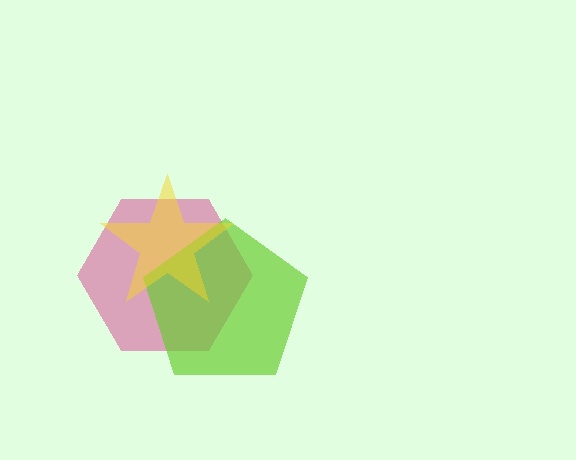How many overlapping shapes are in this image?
There are 3 overlapping shapes in the image.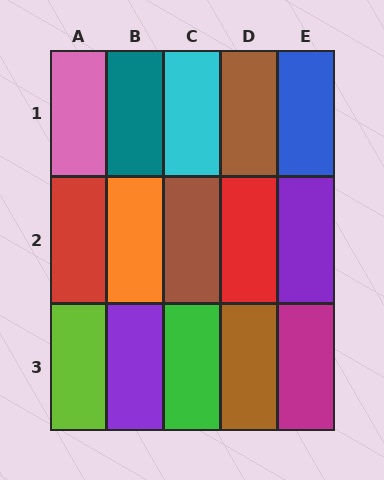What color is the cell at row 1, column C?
Cyan.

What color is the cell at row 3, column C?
Green.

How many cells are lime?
1 cell is lime.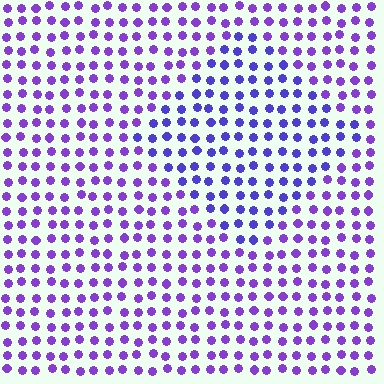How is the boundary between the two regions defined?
The boundary is defined purely by a slight shift in hue (about 23 degrees). Spacing, size, and orientation are identical on both sides.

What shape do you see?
I see a diamond.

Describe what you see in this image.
The image is filled with small purple elements in a uniform arrangement. A diamond-shaped region is visible where the elements are tinted to a slightly different hue, forming a subtle color boundary.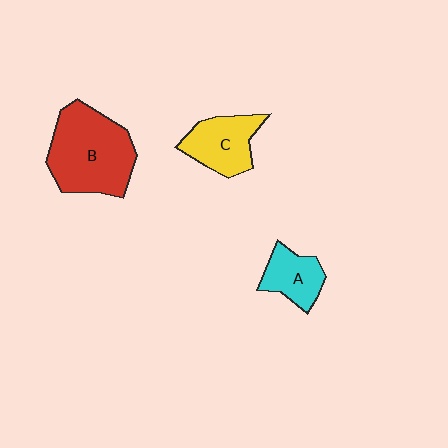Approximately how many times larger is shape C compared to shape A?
Approximately 1.3 times.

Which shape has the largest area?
Shape B (red).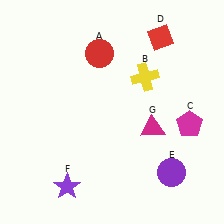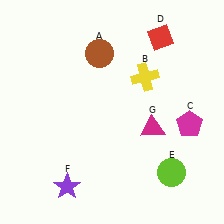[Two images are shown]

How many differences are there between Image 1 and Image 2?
There are 2 differences between the two images.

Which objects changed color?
A changed from red to brown. E changed from purple to lime.